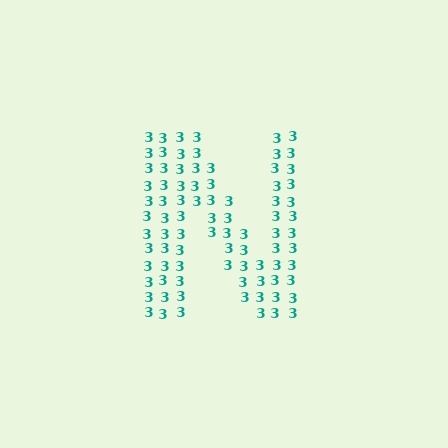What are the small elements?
The small elements are digit 3's.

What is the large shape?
The large shape is the letter N.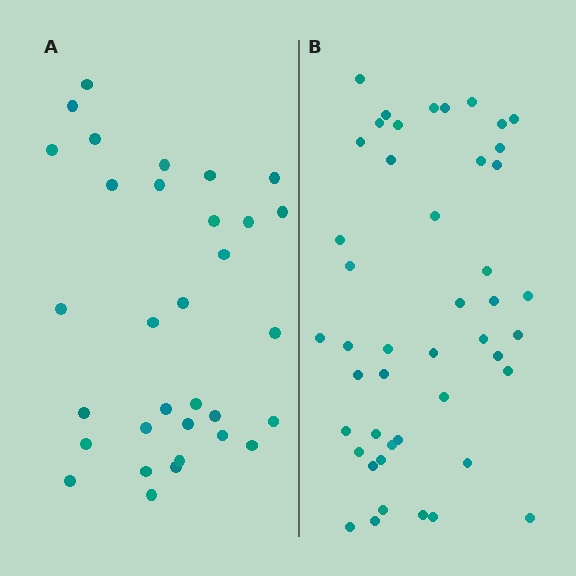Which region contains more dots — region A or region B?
Region B (the right region) has more dots.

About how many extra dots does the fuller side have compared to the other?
Region B has approximately 15 more dots than region A.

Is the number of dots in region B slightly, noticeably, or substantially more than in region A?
Region B has noticeably more, but not dramatically so. The ratio is roughly 1.4 to 1.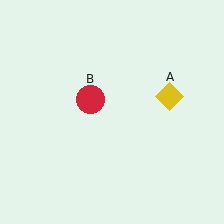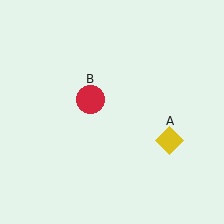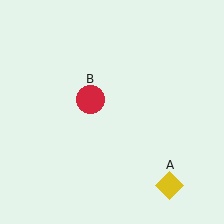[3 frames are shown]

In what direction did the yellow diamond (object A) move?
The yellow diamond (object A) moved down.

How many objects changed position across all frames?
1 object changed position: yellow diamond (object A).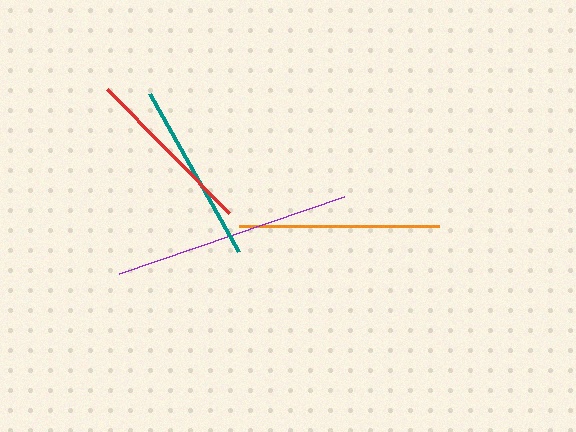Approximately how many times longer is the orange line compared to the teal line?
The orange line is approximately 1.1 times the length of the teal line.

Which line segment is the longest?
The purple line is the longest at approximately 238 pixels.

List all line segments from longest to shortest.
From longest to shortest: purple, orange, teal, red.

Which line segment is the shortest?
The red line is the shortest at approximately 174 pixels.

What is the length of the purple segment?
The purple segment is approximately 238 pixels long.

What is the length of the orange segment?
The orange segment is approximately 200 pixels long.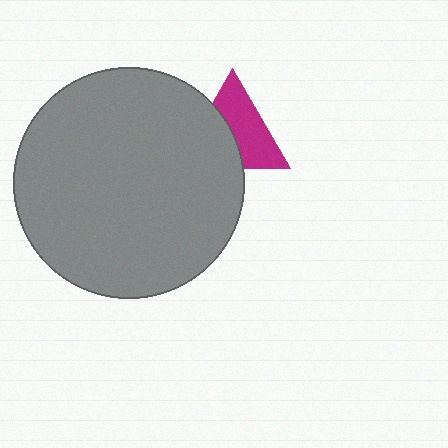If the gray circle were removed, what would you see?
You would see the complete magenta triangle.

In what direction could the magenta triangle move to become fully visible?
The magenta triangle could move right. That would shift it out from behind the gray circle entirely.